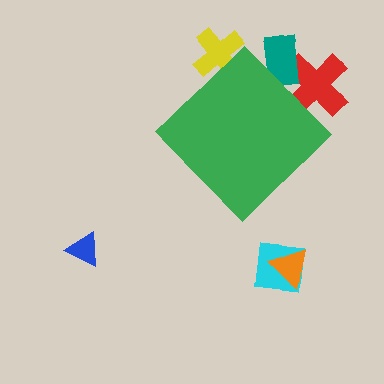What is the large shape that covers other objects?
A green diamond.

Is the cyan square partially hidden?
No, the cyan square is fully visible.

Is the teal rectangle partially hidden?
Yes, the teal rectangle is partially hidden behind the green diamond.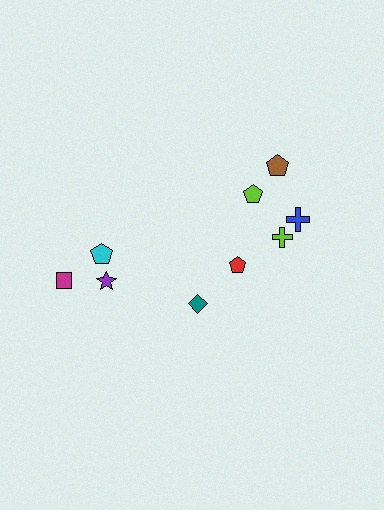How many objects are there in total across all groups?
There are 9 objects.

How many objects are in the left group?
There are 3 objects.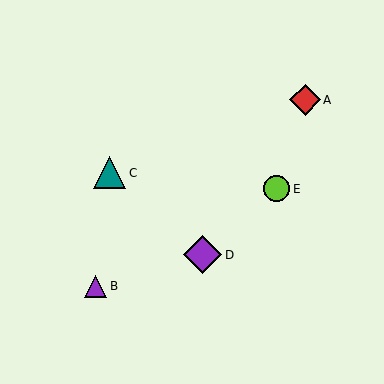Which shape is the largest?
The purple diamond (labeled D) is the largest.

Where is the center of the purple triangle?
The center of the purple triangle is at (96, 286).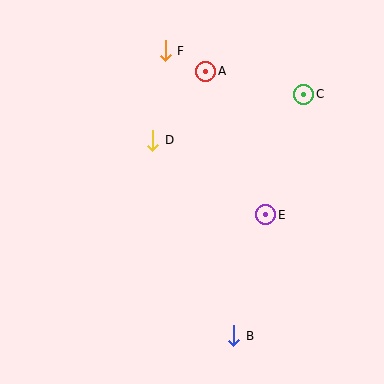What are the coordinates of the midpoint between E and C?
The midpoint between E and C is at (285, 155).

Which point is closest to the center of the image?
Point D at (153, 140) is closest to the center.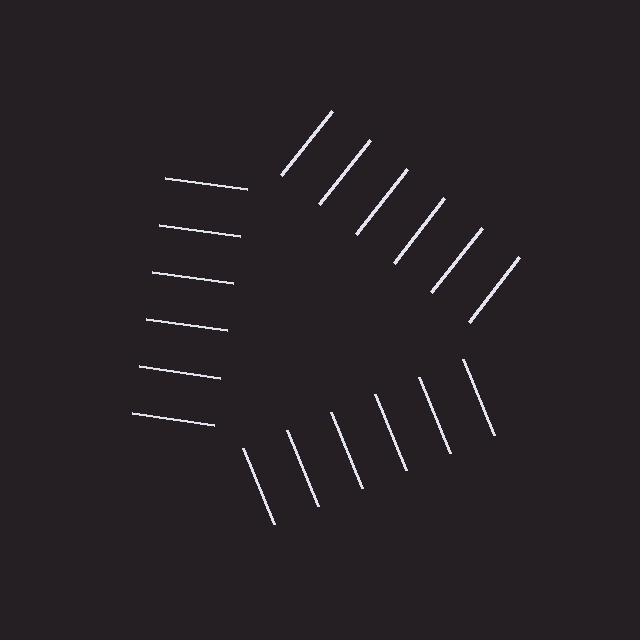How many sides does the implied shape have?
3 sides — the line-ends trace a triangle.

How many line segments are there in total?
18 — 6 along each of the 3 edges.